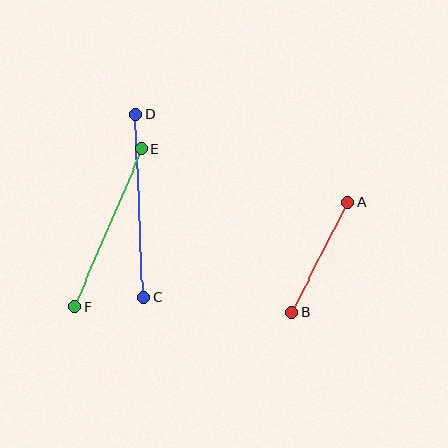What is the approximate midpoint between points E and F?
The midpoint is at approximately (108, 228) pixels.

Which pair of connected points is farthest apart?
Points C and D are farthest apart.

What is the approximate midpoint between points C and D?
The midpoint is at approximately (140, 205) pixels.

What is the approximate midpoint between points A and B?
The midpoint is at approximately (319, 258) pixels.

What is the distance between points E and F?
The distance is approximately 172 pixels.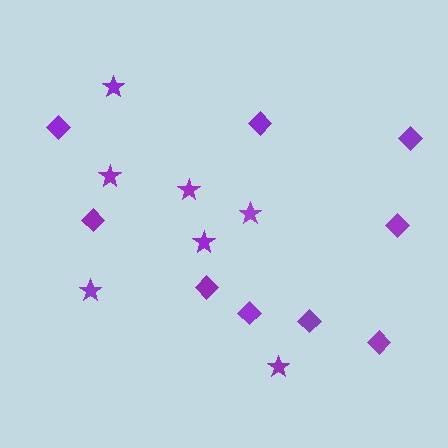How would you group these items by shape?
There are 2 groups: one group of stars (7) and one group of diamonds (9).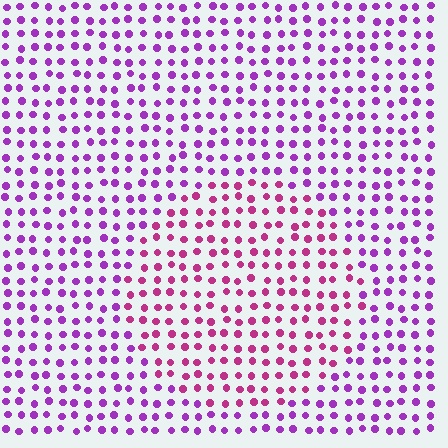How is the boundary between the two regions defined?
The boundary is defined purely by a slight shift in hue (about 35 degrees). Spacing, size, and orientation are identical on both sides.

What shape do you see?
I see a circle.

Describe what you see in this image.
The image is filled with small purple elements in a uniform arrangement. A circle-shaped region is visible where the elements are tinted to a slightly different hue, forming a subtle color boundary.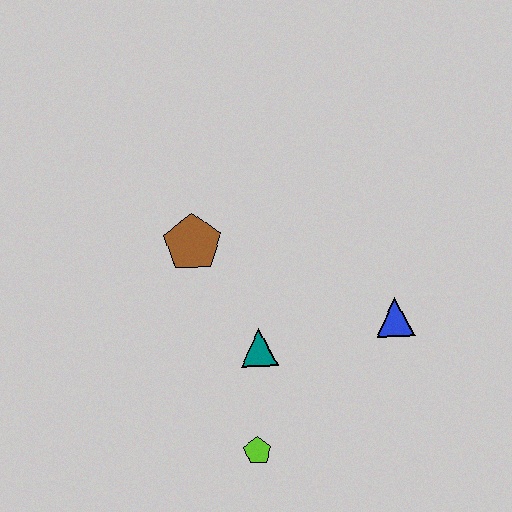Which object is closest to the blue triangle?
The teal triangle is closest to the blue triangle.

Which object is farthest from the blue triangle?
The brown pentagon is farthest from the blue triangle.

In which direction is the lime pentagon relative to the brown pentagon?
The lime pentagon is below the brown pentagon.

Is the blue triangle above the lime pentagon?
Yes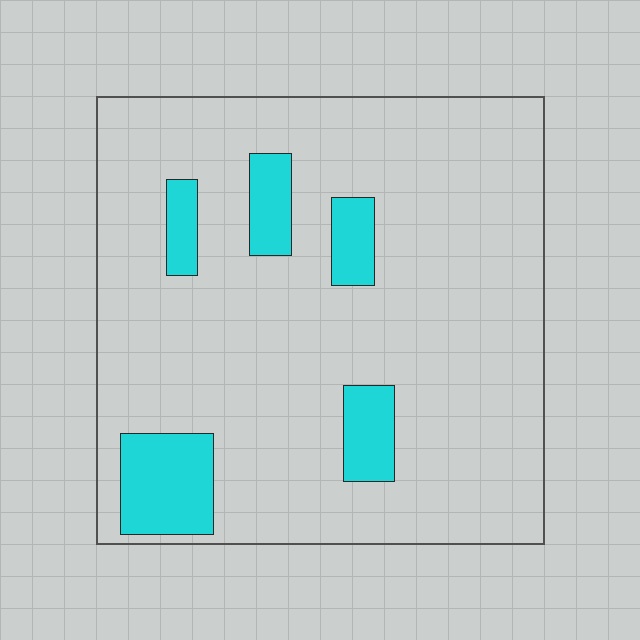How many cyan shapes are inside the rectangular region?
5.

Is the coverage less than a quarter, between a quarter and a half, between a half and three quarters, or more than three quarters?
Less than a quarter.